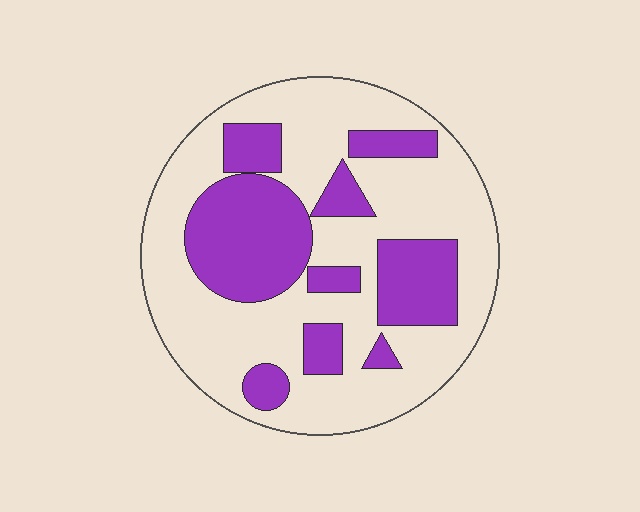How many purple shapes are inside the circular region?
9.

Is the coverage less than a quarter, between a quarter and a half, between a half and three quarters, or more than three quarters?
Between a quarter and a half.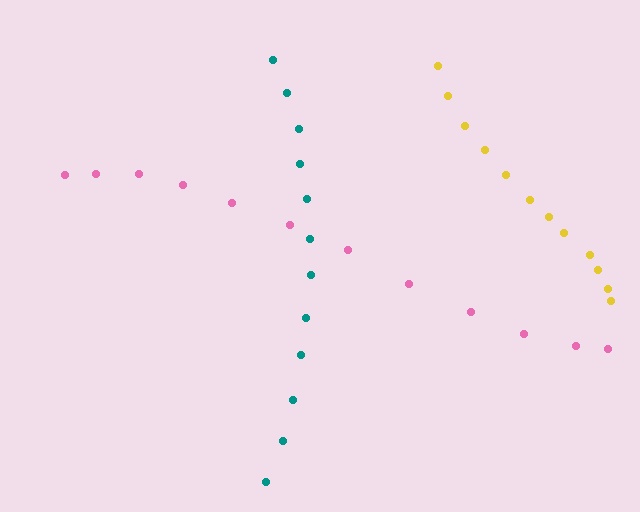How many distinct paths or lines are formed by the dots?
There are 3 distinct paths.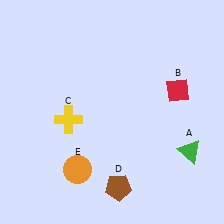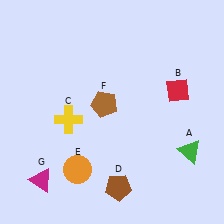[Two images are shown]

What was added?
A brown pentagon (F), a magenta triangle (G) were added in Image 2.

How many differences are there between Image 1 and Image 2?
There are 2 differences between the two images.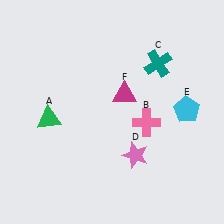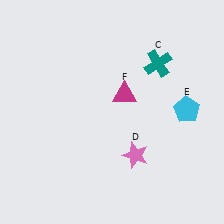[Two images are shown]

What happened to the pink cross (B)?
The pink cross (B) was removed in Image 2. It was in the bottom-right area of Image 1.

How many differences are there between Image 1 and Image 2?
There are 2 differences between the two images.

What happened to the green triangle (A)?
The green triangle (A) was removed in Image 2. It was in the bottom-left area of Image 1.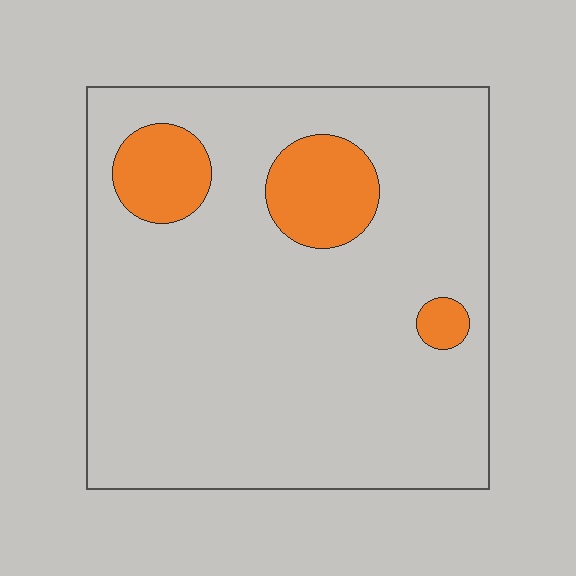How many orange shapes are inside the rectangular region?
3.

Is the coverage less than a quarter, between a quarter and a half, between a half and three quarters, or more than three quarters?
Less than a quarter.